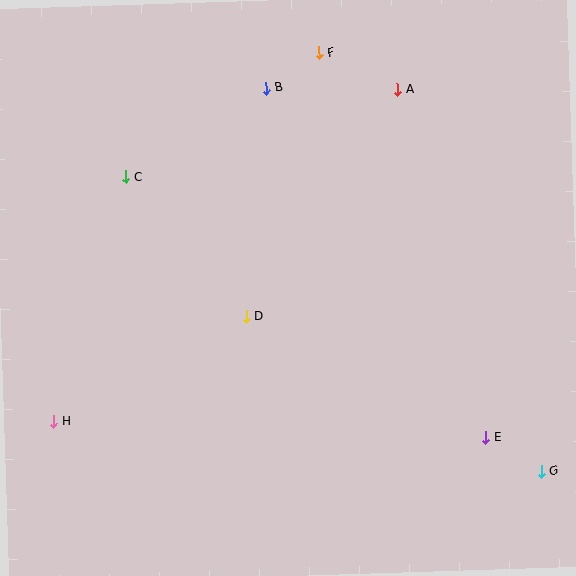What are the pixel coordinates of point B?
Point B is at (266, 88).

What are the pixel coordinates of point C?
Point C is at (126, 177).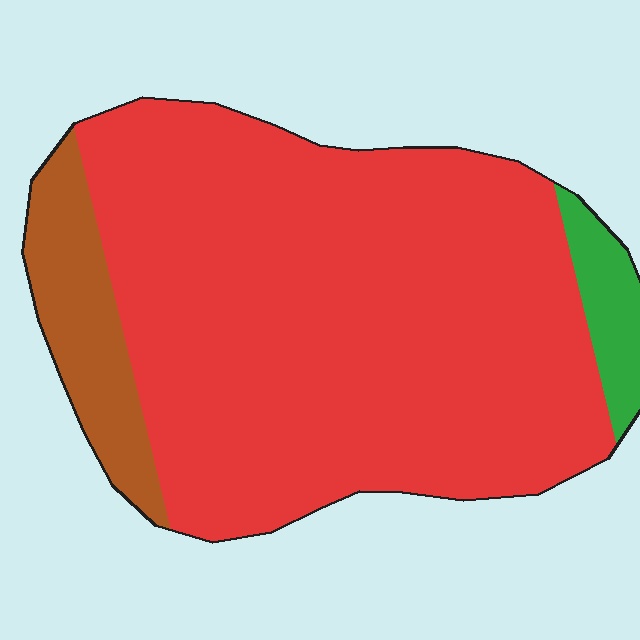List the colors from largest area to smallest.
From largest to smallest: red, brown, green.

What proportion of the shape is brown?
Brown covers around 10% of the shape.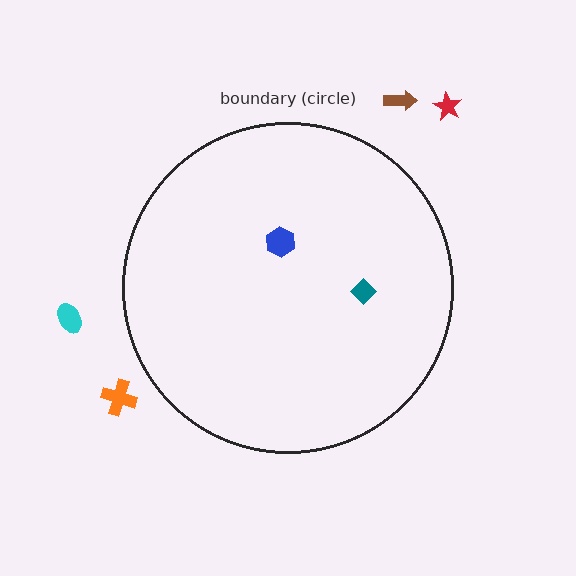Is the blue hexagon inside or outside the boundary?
Inside.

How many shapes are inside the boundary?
2 inside, 4 outside.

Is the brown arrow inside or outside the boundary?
Outside.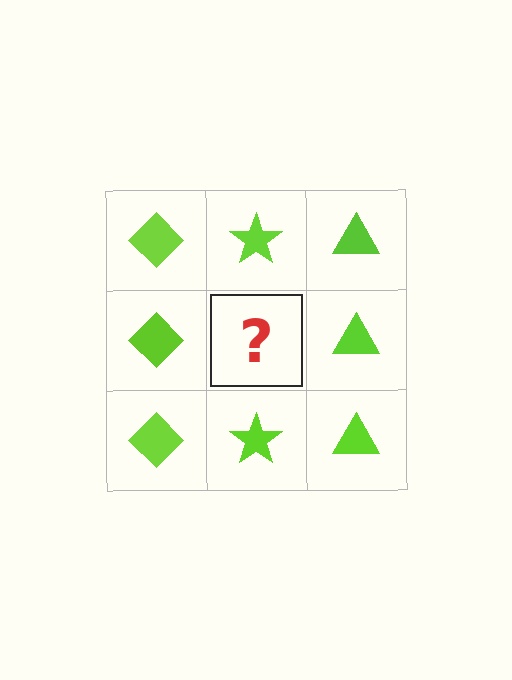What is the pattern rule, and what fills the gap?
The rule is that each column has a consistent shape. The gap should be filled with a lime star.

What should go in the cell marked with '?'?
The missing cell should contain a lime star.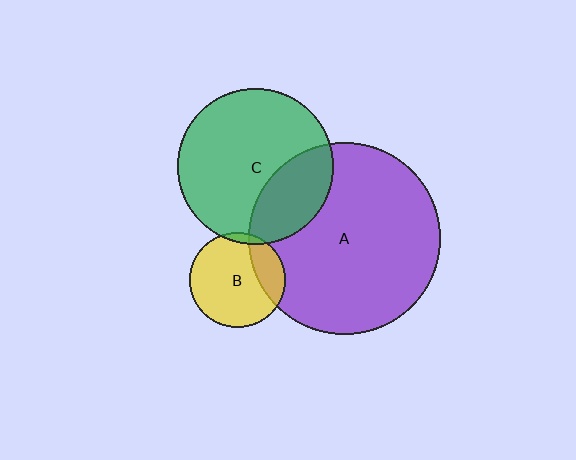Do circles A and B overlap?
Yes.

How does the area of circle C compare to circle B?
Approximately 2.6 times.